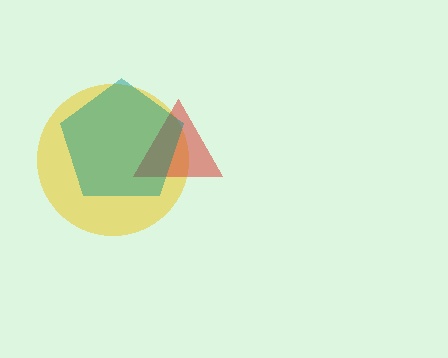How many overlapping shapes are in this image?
There are 3 overlapping shapes in the image.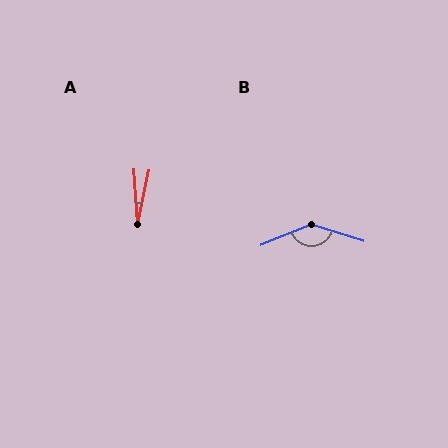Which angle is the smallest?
A, at approximately 16 degrees.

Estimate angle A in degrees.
Approximately 16 degrees.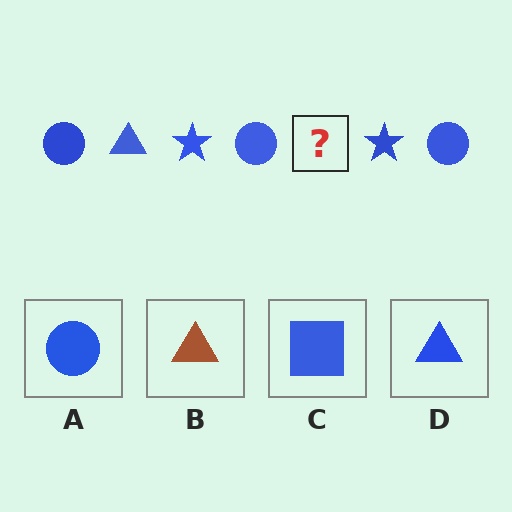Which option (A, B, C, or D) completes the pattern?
D.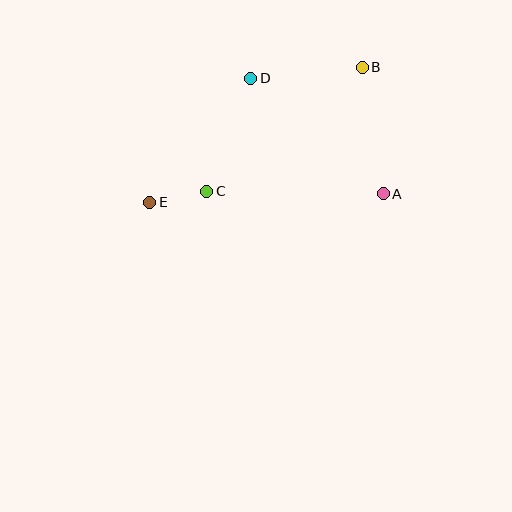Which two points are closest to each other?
Points C and E are closest to each other.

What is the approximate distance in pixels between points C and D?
The distance between C and D is approximately 121 pixels.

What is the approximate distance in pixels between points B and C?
The distance between B and C is approximately 199 pixels.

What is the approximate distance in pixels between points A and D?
The distance between A and D is approximately 176 pixels.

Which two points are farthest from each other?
Points B and E are farthest from each other.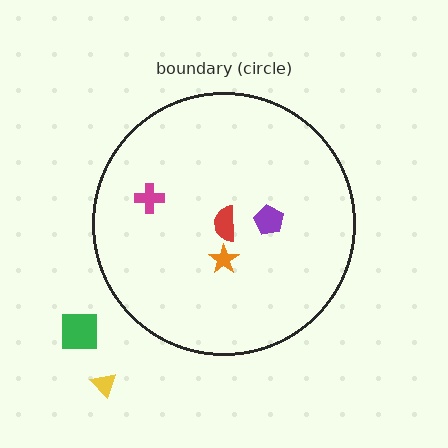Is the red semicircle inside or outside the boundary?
Inside.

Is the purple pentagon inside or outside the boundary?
Inside.